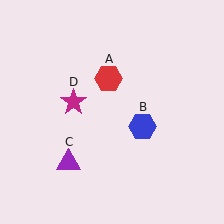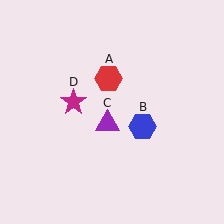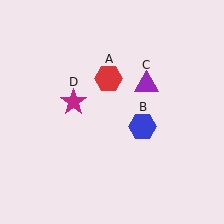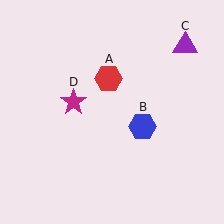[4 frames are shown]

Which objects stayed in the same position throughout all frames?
Red hexagon (object A) and blue hexagon (object B) and magenta star (object D) remained stationary.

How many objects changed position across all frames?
1 object changed position: purple triangle (object C).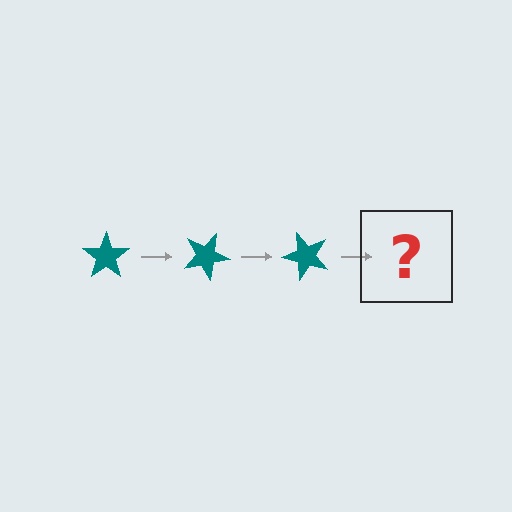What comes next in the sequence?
The next element should be a teal star rotated 75 degrees.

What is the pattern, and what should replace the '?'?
The pattern is that the star rotates 25 degrees each step. The '?' should be a teal star rotated 75 degrees.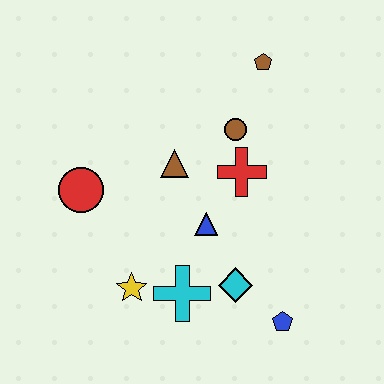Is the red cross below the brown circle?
Yes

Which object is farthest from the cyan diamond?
The brown pentagon is farthest from the cyan diamond.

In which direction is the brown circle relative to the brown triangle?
The brown circle is to the right of the brown triangle.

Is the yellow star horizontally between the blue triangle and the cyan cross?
No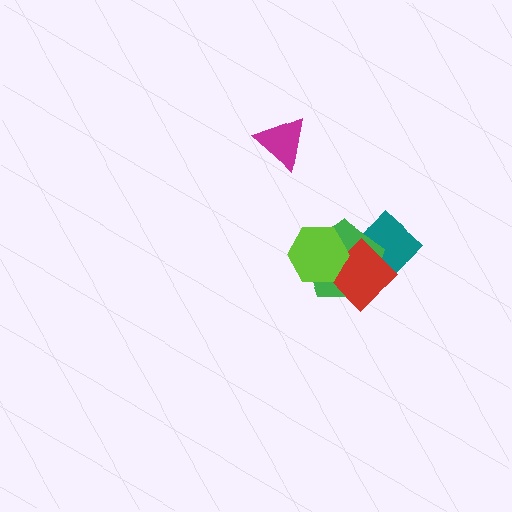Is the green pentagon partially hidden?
Yes, it is partially covered by another shape.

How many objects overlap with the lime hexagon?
2 objects overlap with the lime hexagon.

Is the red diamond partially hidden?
Yes, it is partially covered by another shape.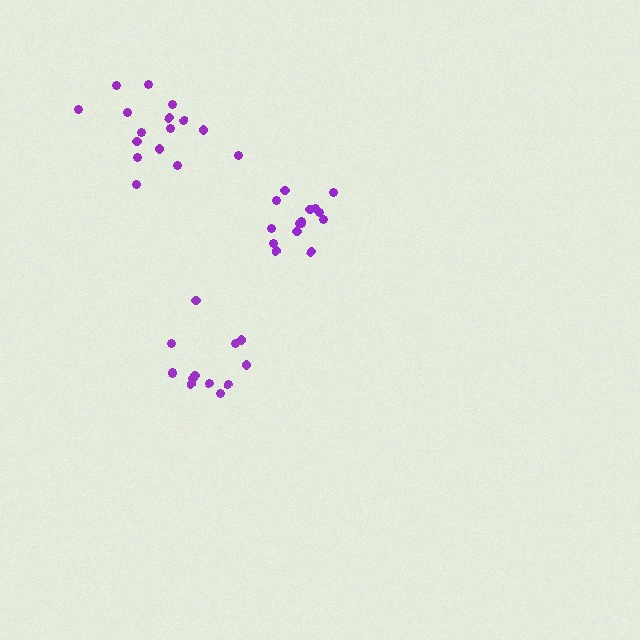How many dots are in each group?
Group 1: 15 dots, Group 2: 16 dots, Group 3: 13 dots (44 total).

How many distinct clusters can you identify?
There are 3 distinct clusters.